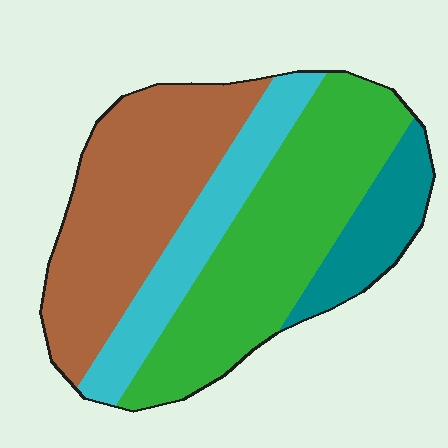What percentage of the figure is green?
Green takes up between a quarter and a half of the figure.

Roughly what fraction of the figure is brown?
Brown covers around 35% of the figure.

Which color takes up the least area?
Teal, at roughly 10%.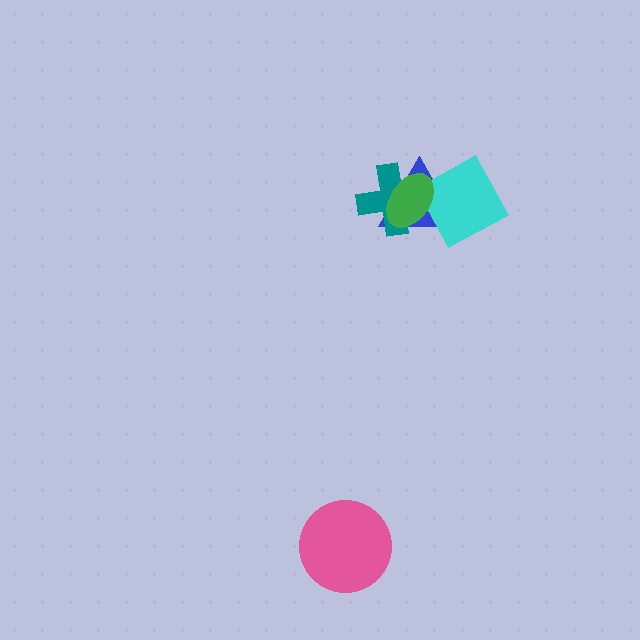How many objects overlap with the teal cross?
3 objects overlap with the teal cross.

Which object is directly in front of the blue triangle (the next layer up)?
The teal cross is directly in front of the blue triangle.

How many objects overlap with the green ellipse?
3 objects overlap with the green ellipse.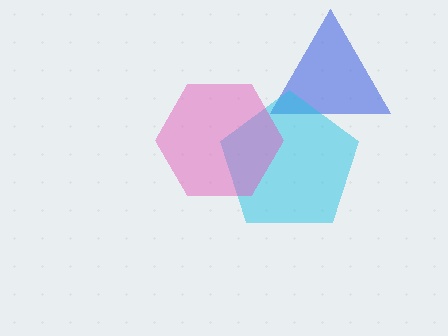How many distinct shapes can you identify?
There are 3 distinct shapes: a blue triangle, a cyan pentagon, a pink hexagon.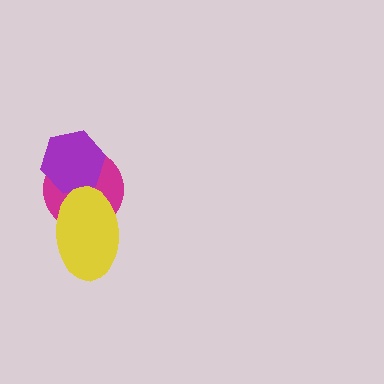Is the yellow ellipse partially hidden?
No, no other shape covers it.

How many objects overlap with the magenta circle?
2 objects overlap with the magenta circle.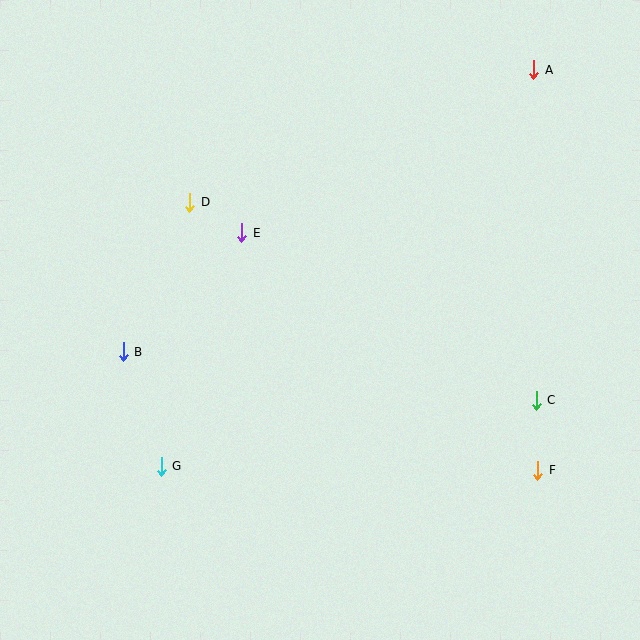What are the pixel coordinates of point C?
Point C is at (536, 400).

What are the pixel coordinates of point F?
Point F is at (538, 470).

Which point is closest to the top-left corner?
Point D is closest to the top-left corner.